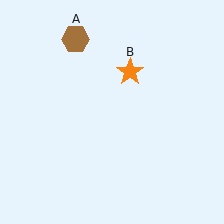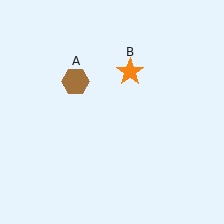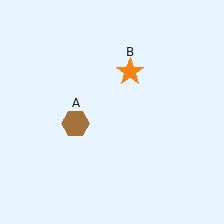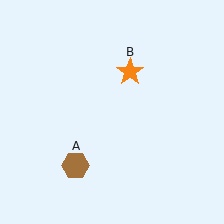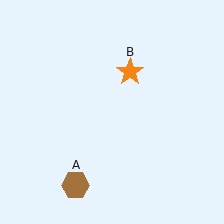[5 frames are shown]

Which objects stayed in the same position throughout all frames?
Orange star (object B) remained stationary.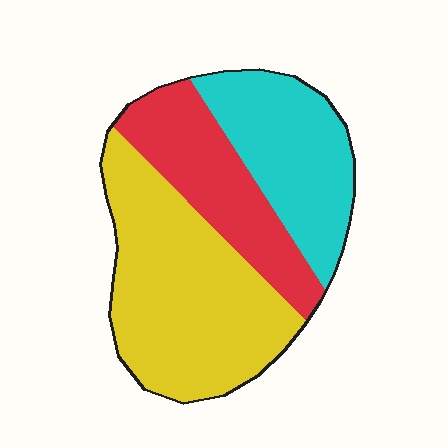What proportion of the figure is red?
Red takes up about one quarter (1/4) of the figure.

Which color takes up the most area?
Yellow, at roughly 45%.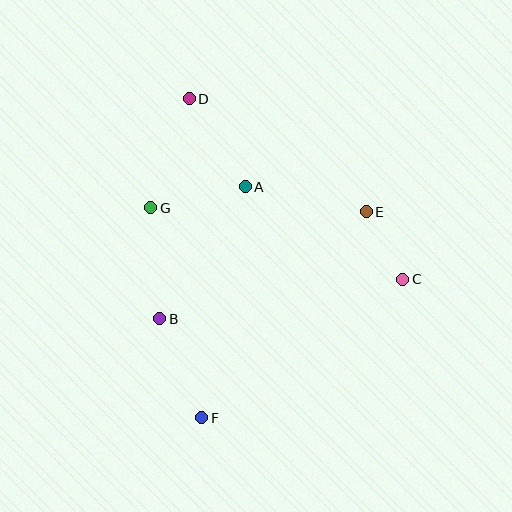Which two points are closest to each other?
Points C and E are closest to each other.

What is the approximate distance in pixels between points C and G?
The distance between C and G is approximately 262 pixels.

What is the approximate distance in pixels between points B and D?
The distance between B and D is approximately 222 pixels.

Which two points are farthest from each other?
Points D and F are farthest from each other.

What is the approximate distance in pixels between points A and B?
The distance between A and B is approximately 158 pixels.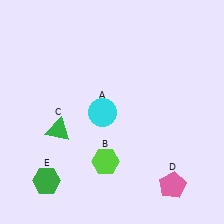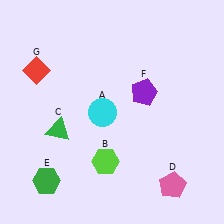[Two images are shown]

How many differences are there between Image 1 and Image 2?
There are 2 differences between the two images.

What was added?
A purple pentagon (F), a red diamond (G) were added in Image 2.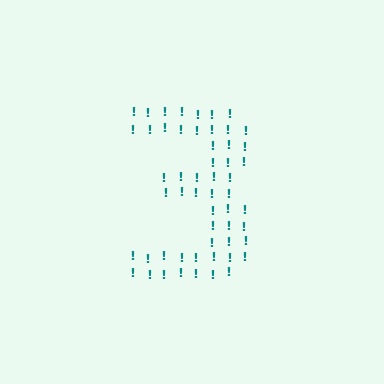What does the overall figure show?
The overall figure shows the digit 3.